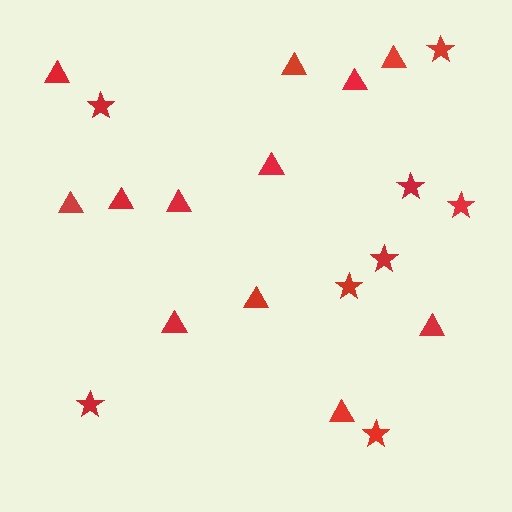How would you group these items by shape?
There are 2 groups: one group of triangles (12) and one group of stars (8).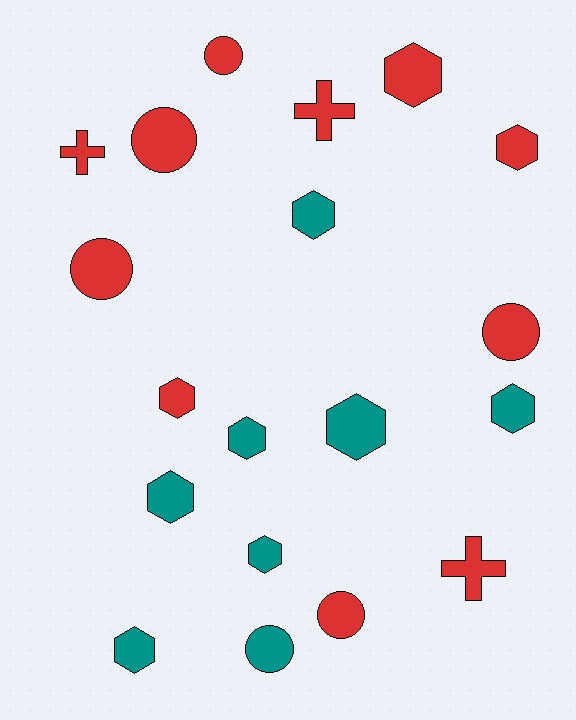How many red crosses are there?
There are 3 red crosses.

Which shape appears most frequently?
Hexagon, with 10 objects.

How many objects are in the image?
There are 19 objects.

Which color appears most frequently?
Red, with 11 objects.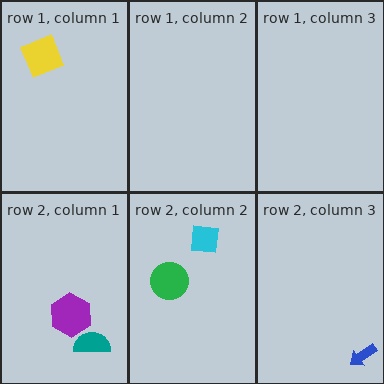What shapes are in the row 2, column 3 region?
The blue arrow.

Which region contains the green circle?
The row 2, column 2 region.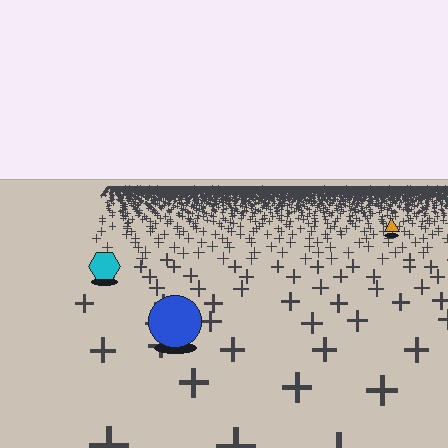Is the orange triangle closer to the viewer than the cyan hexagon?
No. The cyan hexagon is closer — you can tell from the texture gradient: the ground texture is coarser near it.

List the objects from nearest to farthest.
From nearest to farthest: the blue circle, the cyan hexagon, the orange triangle.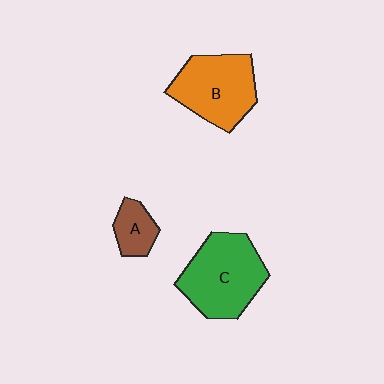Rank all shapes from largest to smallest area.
From largest to smallest: C (green), B (orange), A (brown).